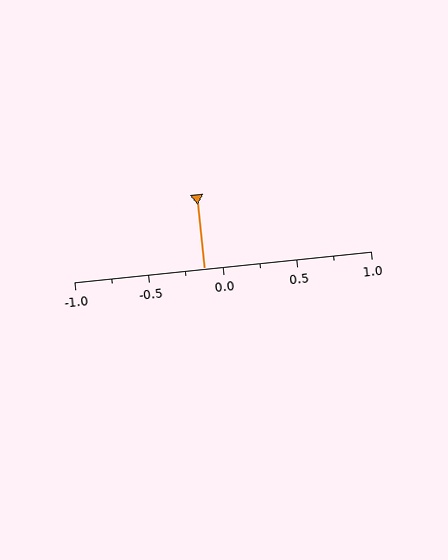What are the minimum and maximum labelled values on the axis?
The axis runs from -1.0 to 1.0.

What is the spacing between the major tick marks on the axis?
The major ticks are spaced 0.5 apart.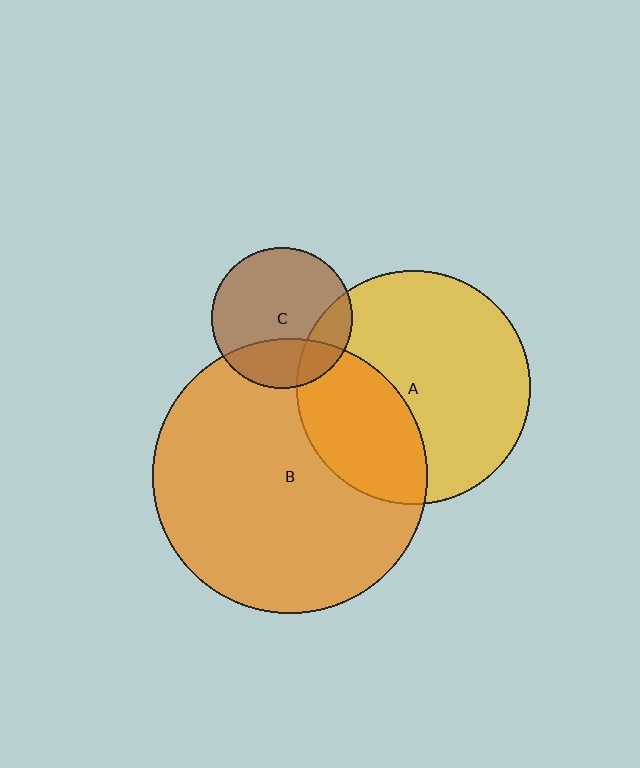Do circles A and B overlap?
Yes.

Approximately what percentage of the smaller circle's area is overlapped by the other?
Approximately 35%.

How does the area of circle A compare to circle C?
Approximately 2.7 times.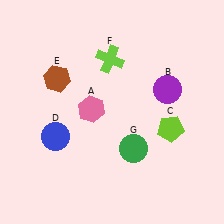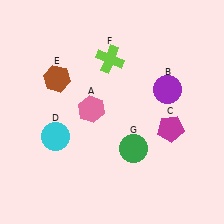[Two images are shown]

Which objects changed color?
C changed from lime to magenta. D changed from blue to cyan.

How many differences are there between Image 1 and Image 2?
There are 2 differences between the two images.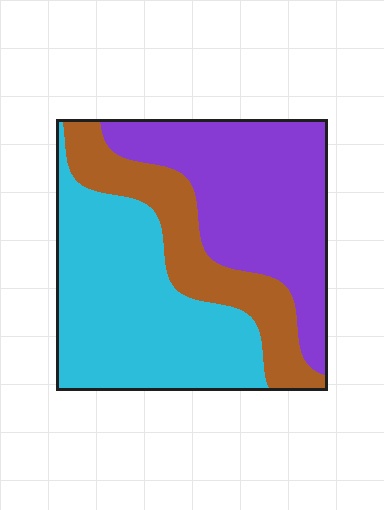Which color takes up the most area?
Cyan, at roughly 40%.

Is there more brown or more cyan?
Cyan.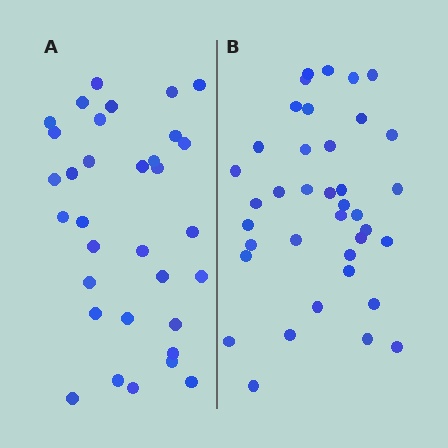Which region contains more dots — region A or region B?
Region B (the right region) has more dots.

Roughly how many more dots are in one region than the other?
Region B has about 5 more dots than region A.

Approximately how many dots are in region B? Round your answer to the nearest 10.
About 40 dots. (The exact count is 38, which rounds to 40.)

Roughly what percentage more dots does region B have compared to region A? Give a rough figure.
About 15% more.